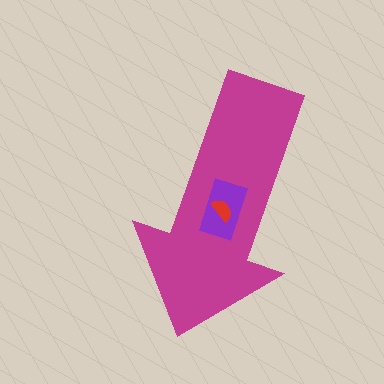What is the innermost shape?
The red semicircle.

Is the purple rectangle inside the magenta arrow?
Yes.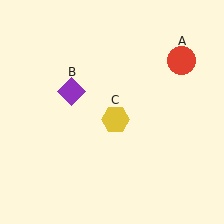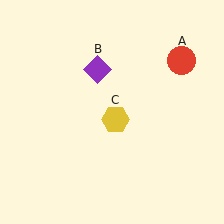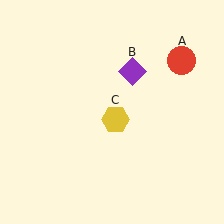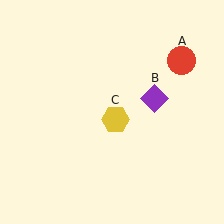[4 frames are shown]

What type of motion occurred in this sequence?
The purple diamond (object B) rotated clockwise around the center of the scene.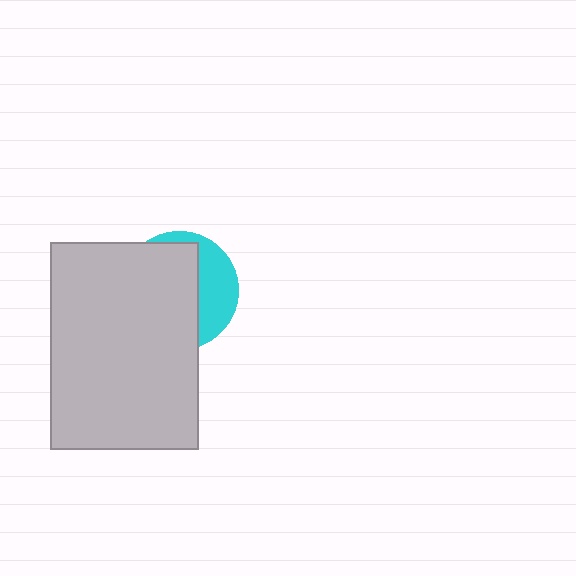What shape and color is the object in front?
The object in front is a light gray rectangle.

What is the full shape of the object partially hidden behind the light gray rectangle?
The partially hidden object is a cyan circle.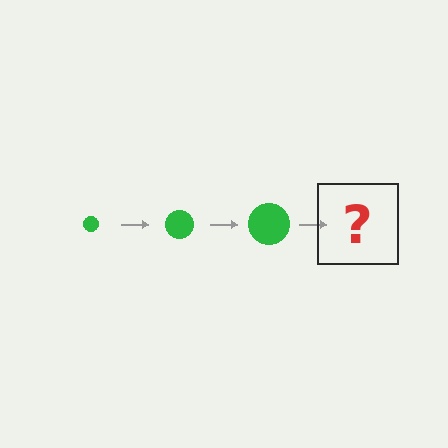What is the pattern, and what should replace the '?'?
The pattern is that the circle gets progressively larger each step. The '?' should be a green circle, larger than the previous one.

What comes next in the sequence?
The next element should be a green circle, larger than the previous one.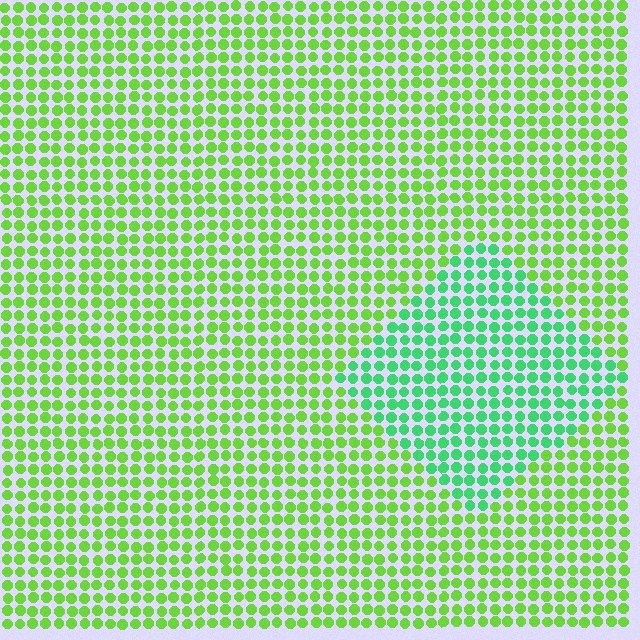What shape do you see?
I see a diamond.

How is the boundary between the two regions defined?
The boundary is defined purely by a slight shift in hue (about 39 degrees). Spacing, size, and orientation are identical on both sides.